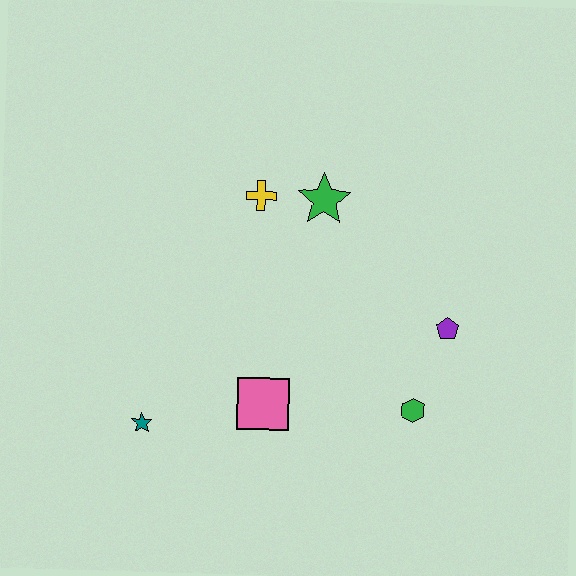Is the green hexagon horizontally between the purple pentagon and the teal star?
Yes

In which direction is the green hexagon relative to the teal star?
The green hexagon is to the right of the teal star.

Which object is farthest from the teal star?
The purple pentagon is farthest from the teal star.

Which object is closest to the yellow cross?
The green star is closest to the yellow cross.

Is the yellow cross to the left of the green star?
Yes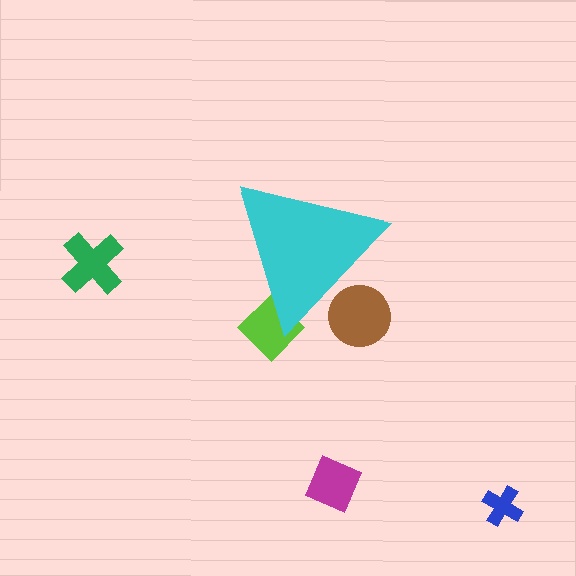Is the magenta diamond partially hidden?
No, the magenta diamond is fully visible.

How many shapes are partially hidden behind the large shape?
2 shapes are partially hidden.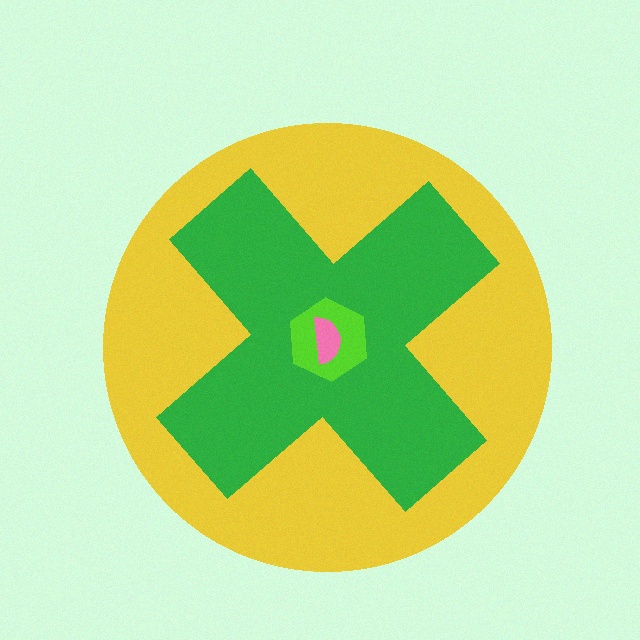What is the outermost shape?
The yellow circle.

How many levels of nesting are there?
4.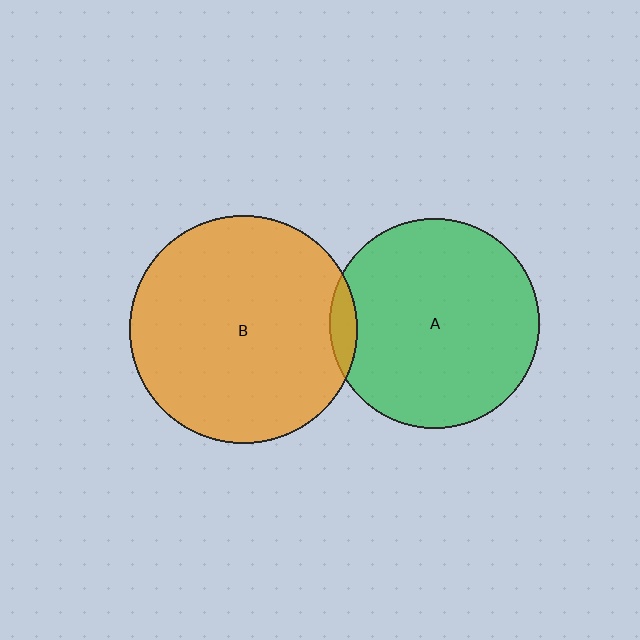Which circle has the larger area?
Circle B (orange).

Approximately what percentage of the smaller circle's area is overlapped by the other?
Approximately 5%.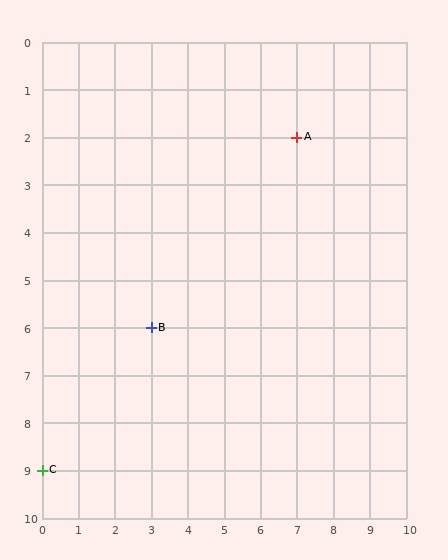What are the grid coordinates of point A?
Point A is at grid coordinates (7, 2).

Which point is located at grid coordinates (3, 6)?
Point B is at (3, 6).